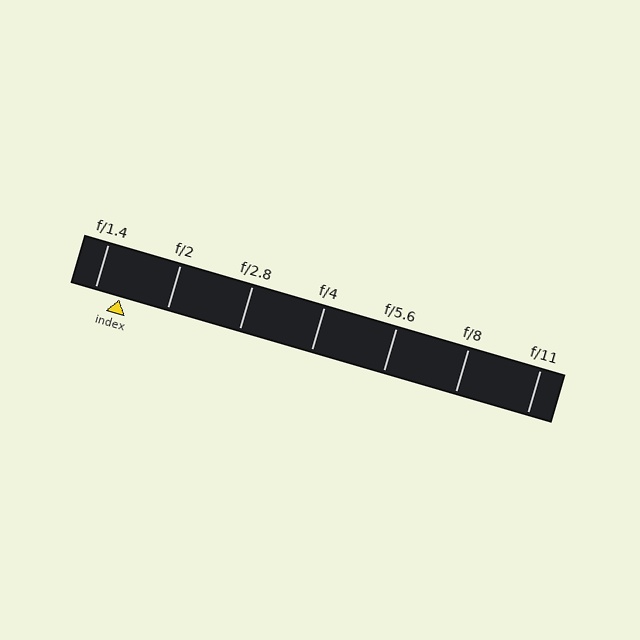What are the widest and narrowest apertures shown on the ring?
The widest aperture shown is f/1.4 and the narrowest is f/11.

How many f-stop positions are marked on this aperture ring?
There are 7 f-stop positions marked.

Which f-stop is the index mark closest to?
The index mark is closest to f/1.4.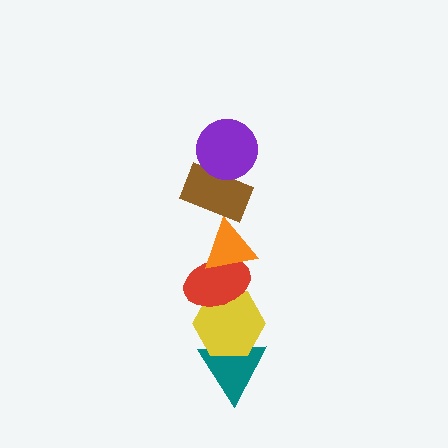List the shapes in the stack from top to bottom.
From top to bottom: the purple circle, the brown rectangle, the orange triangle, the red ellipse, the yellow hexagon, the teal triangle.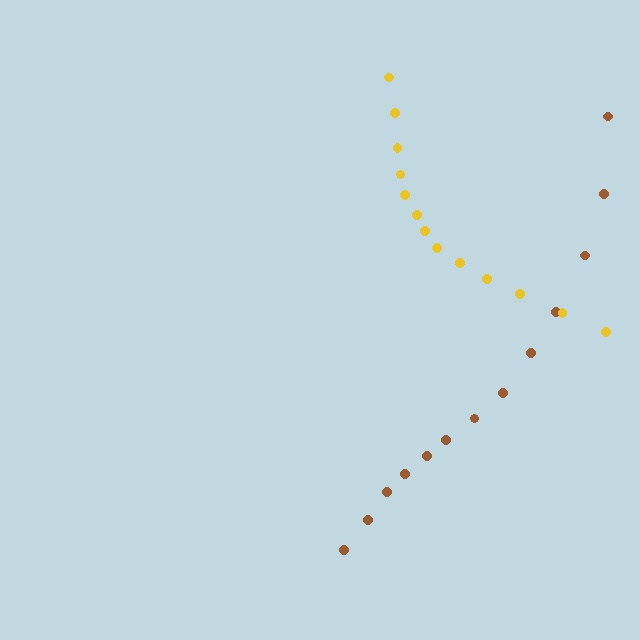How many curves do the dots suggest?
There are 2 distinct paths.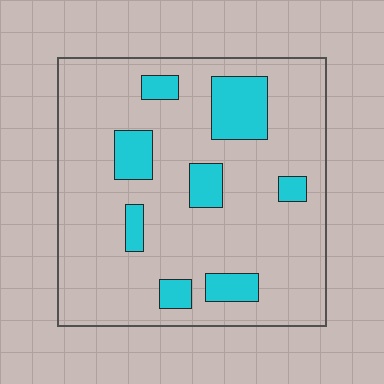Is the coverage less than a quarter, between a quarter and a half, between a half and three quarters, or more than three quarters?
Less than a quarter.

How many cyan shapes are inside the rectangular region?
8.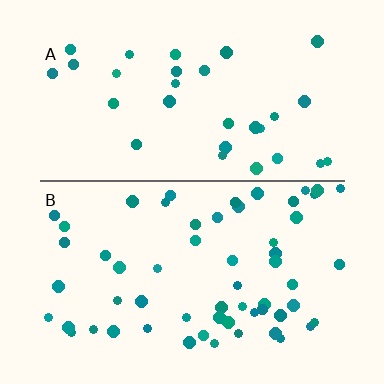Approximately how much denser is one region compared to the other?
Approximately 1.9× — region B over region A.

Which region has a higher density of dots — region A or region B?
B (the bottom).